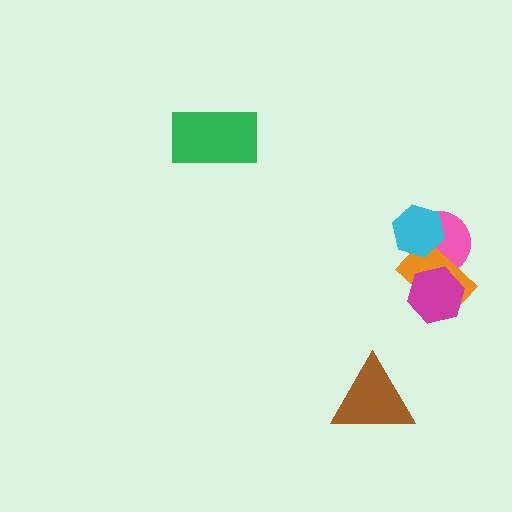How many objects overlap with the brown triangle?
0 objects overlap with the brown triangle.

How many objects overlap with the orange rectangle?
3 objects overlap with the orange rectangle.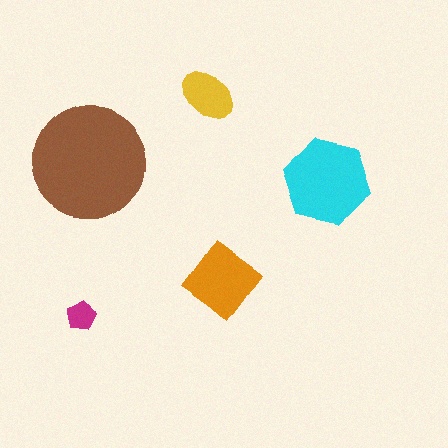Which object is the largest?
The brown circle.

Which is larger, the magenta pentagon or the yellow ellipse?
The yellow ellipse.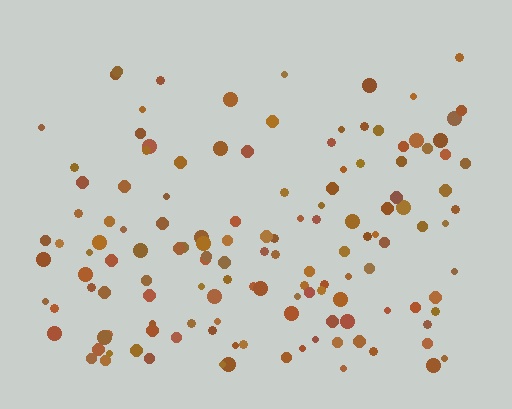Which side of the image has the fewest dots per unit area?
The top.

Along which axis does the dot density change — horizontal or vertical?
Vertical.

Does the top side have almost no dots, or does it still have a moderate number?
Still a moderate number, just noticeably fewer than the bottom.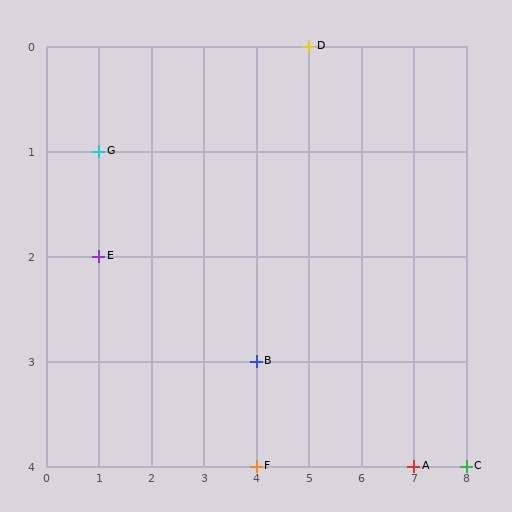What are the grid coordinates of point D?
Point D is at grid coordinates (5, 0).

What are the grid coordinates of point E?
Point E is at grid coordinates (1, 2).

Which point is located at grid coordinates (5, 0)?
Point D is at (5, 0).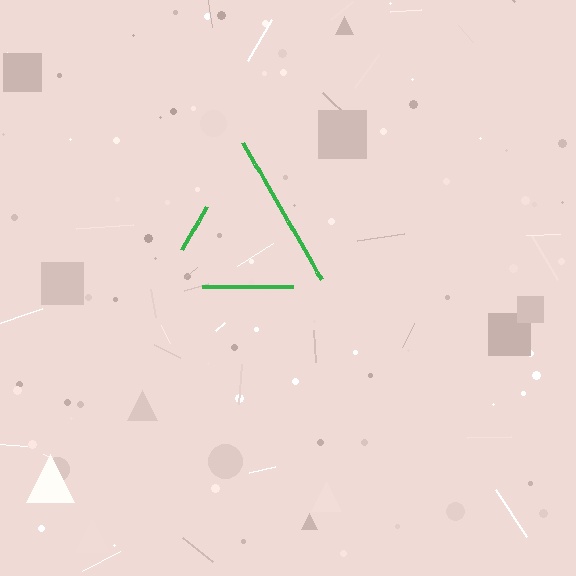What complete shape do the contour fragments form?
The contour fragments form a triangle.